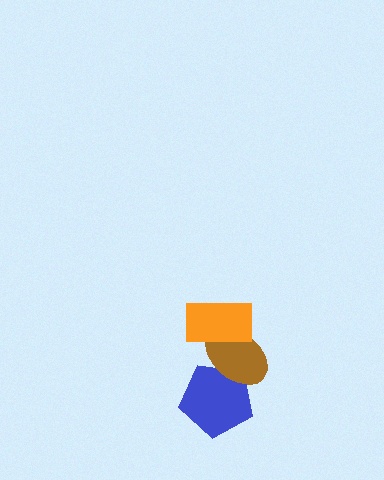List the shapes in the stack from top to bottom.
From top to bottom: the orange rectangle, the brown ellipse, the blue pentagon.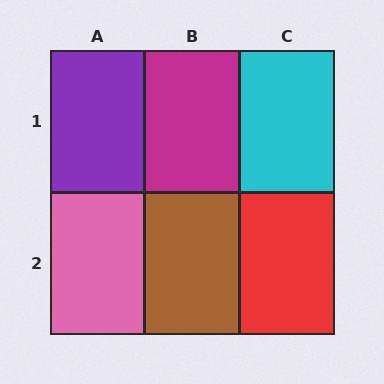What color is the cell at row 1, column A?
Purple.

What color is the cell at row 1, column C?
Cyan.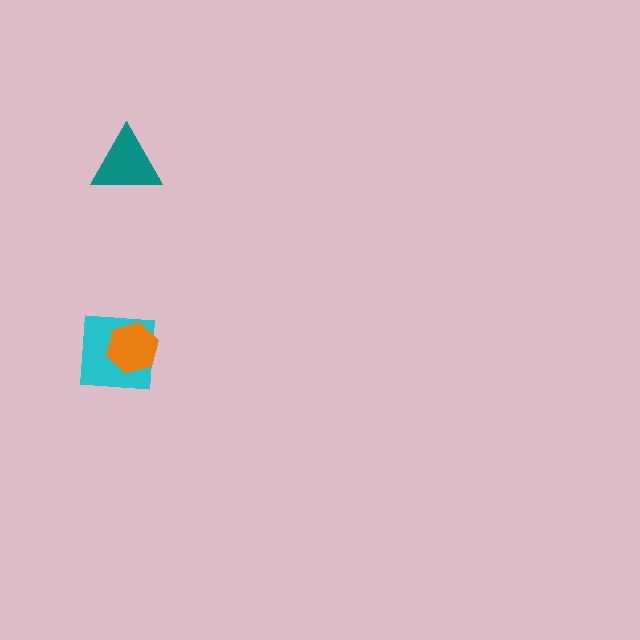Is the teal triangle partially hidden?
No, no other shape covers it.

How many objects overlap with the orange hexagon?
1 object overlaps with the orange hexagon.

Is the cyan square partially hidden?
Yes, it is partially covered by another shape.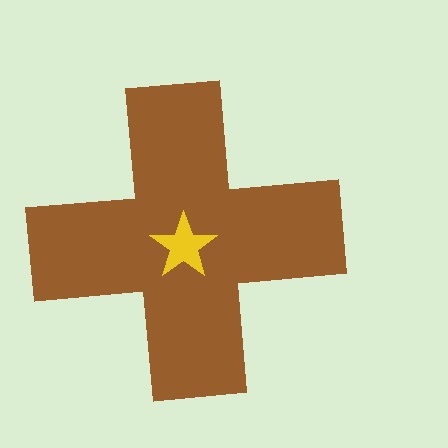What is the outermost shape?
The brown cross.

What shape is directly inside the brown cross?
The yellow star.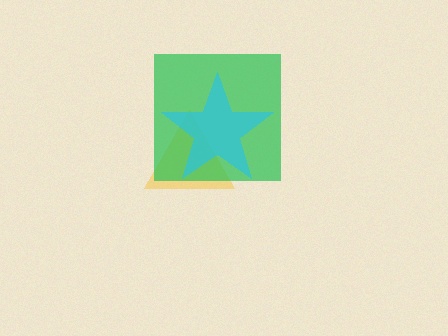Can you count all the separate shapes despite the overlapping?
Yes, there are 3 separate shapes.